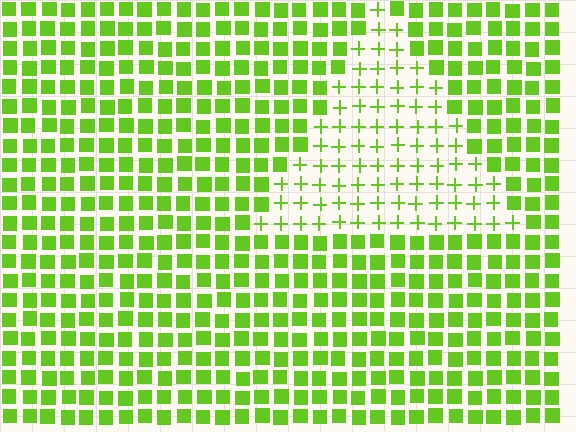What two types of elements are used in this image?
The image uses plus signs inside the triangle region and squares outside it.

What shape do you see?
I see a triangle.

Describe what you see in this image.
The image is filled with small lime elements arranged in a uniform grid. A triangle-shaped region contains plus signs, while the surrounding area contains squares. The boundary is defined purely by the change in element shape.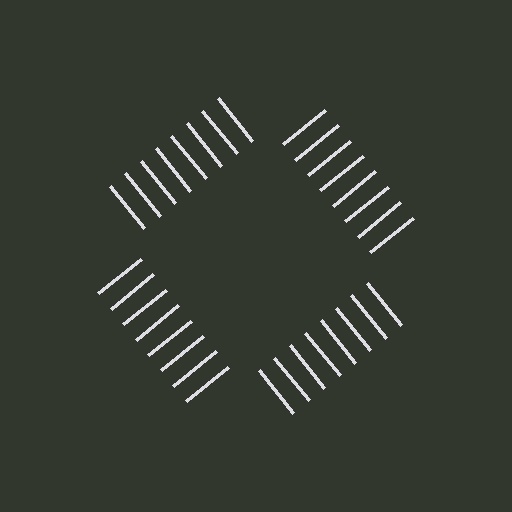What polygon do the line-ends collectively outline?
An illusory square — the line segments terminate on its edges but no continuous stroke is drawn.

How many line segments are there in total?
32 — 8 along each of the 4 edges.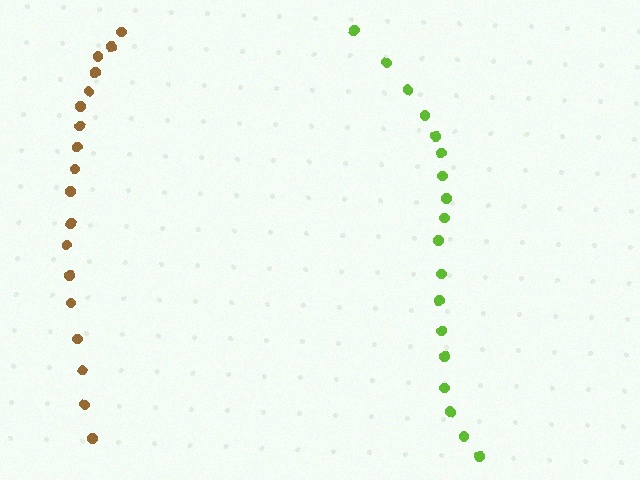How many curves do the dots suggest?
There are 2 distinct paths.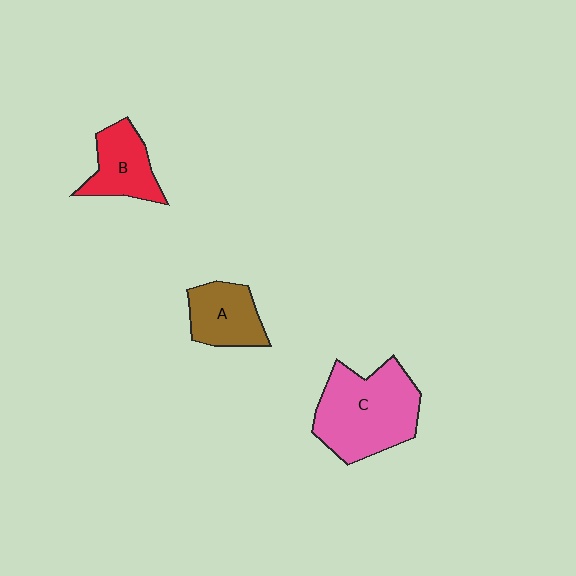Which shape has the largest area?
Shape C (pink).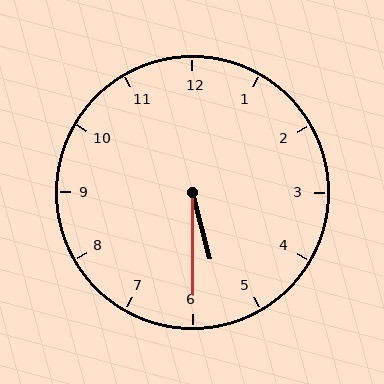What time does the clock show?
5:30.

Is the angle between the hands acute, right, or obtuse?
It is acute.